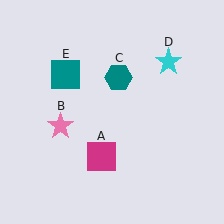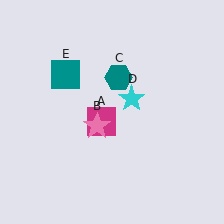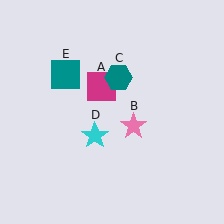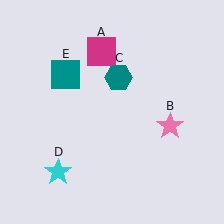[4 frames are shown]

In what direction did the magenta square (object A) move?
The magenta square (object A) moved up.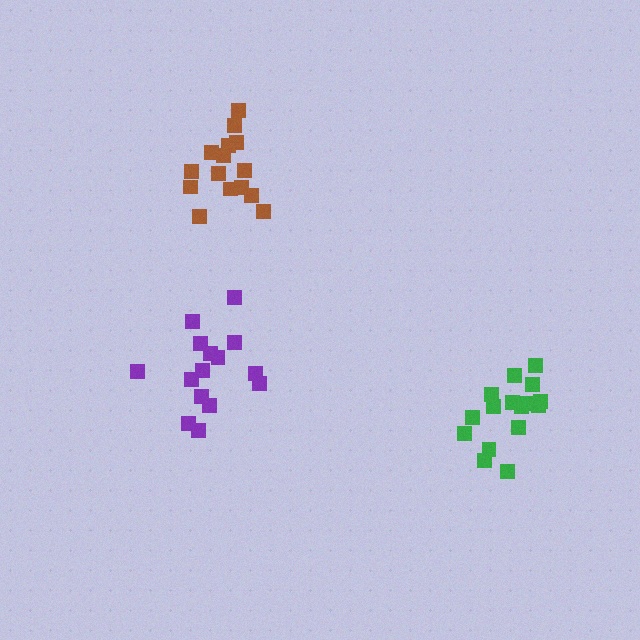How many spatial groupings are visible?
There are 3 spatial groupings.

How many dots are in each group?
Group 1: 16 dots, Group 2: 15 dots, Group 3: 15 dots (46 total).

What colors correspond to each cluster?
The clusters are colored: green, brown, purple.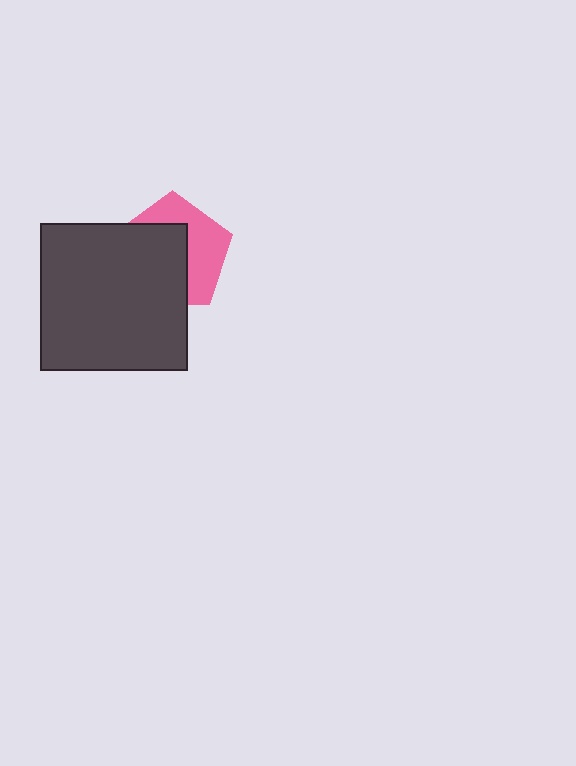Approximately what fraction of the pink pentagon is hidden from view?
Roughly 55% of the pink pentagon is hidden behind the dark gray square.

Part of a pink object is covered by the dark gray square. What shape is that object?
It is a pentagon.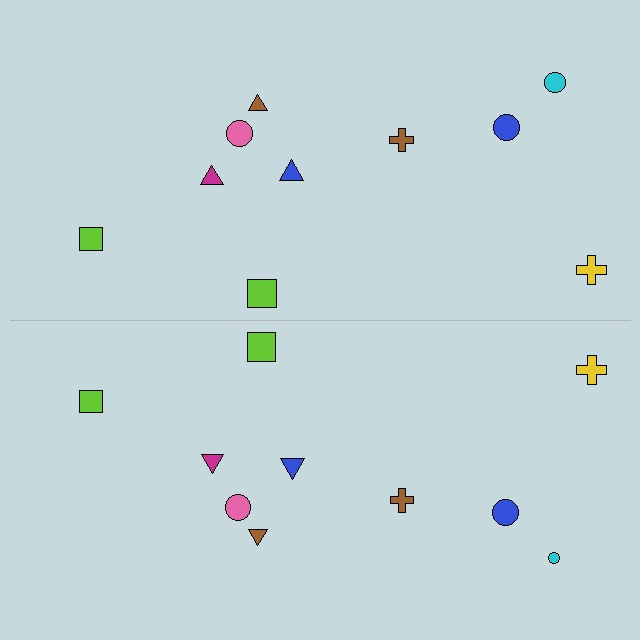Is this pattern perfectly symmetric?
No, the pattern is not perfectly symmetric. The cyan circle on the bottom side has a different size than its mirror counterpart.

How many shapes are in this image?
There are 20 shapes in this image.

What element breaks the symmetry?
The cyan circle on the bottom side has a different size than its mirror counterpart.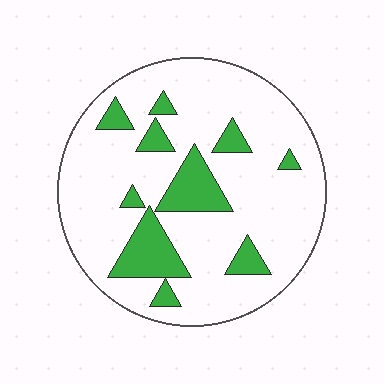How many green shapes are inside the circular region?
10.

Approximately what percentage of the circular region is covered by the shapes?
Approximately 20%.